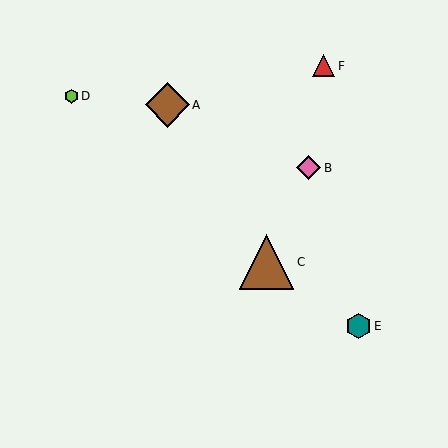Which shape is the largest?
The brown triangle (labeled C) is the largest.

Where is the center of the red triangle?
The center of the red triangle is at (324, 66).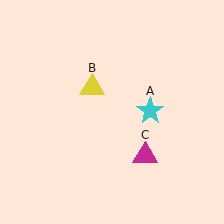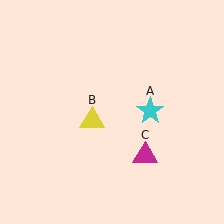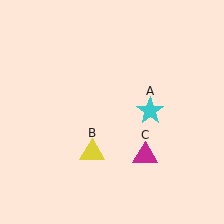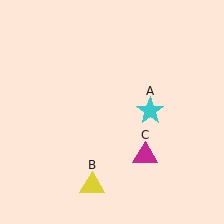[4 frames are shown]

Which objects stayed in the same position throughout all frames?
Cyan star (object A) and magenta triangle (object C) remained stationary.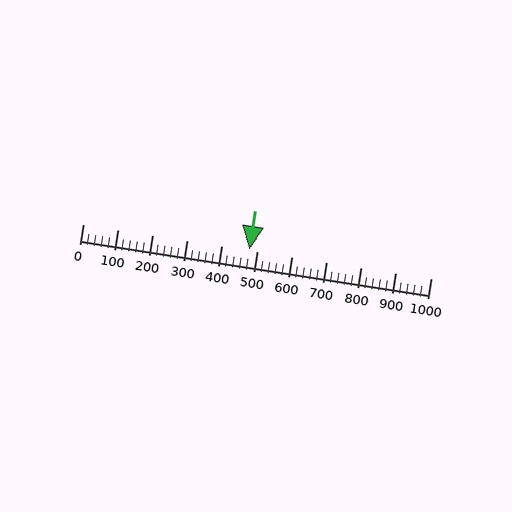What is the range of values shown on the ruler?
The ruler shows values from 0 to 1000.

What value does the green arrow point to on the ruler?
The green arrow points to approximately 480.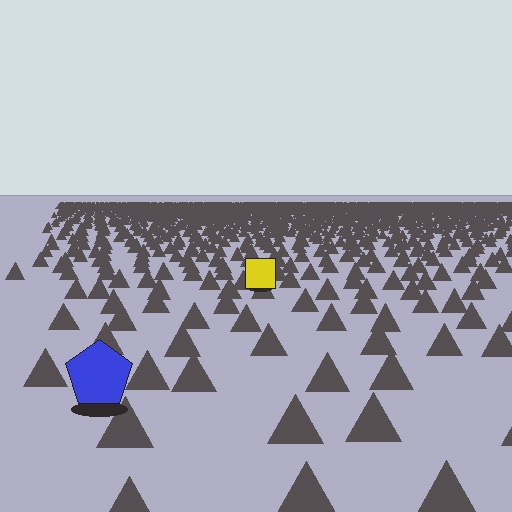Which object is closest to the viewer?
The blue pentagon is closest. The texture marks near it are larger and more spread out.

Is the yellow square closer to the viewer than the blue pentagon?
No. The blue pentagon is closer — you can tell from the texture gradient: the ground texture is coarser near it.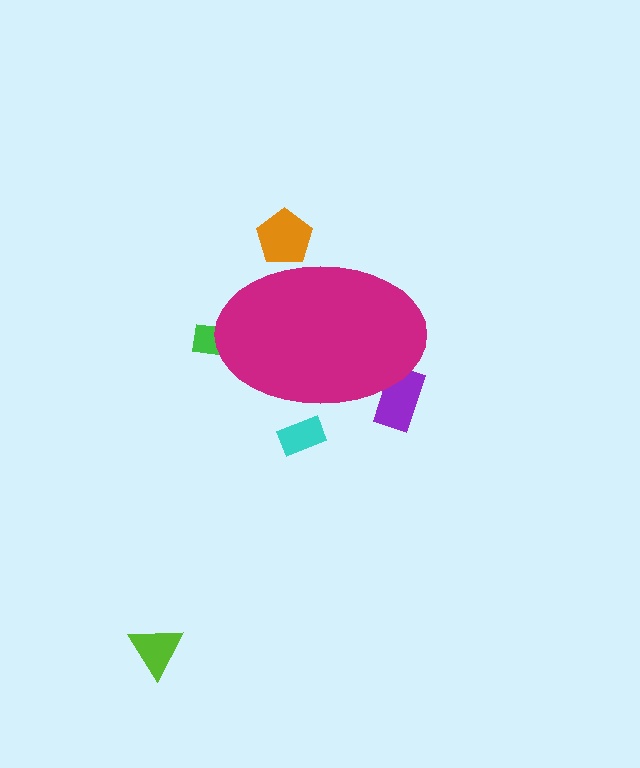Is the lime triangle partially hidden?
No, the lime triangle is fully visible.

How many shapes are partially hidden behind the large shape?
4 shapes are partially hidden.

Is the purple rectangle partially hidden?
Yes, the purple rectangle is partially hidden behind the magenta ellipse.